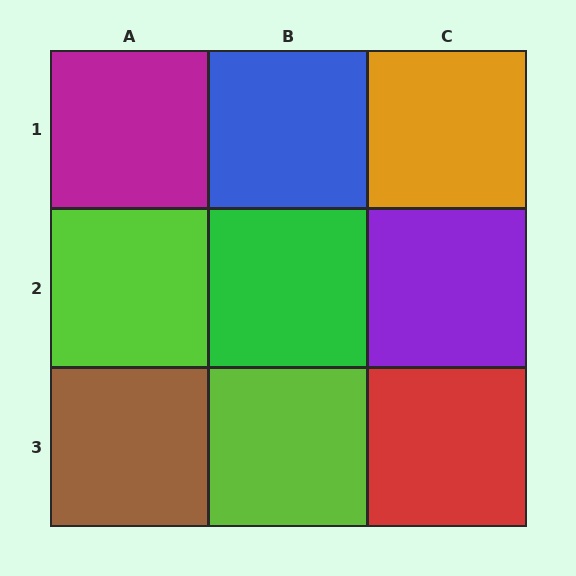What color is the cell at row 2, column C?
Purple.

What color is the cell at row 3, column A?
Brown.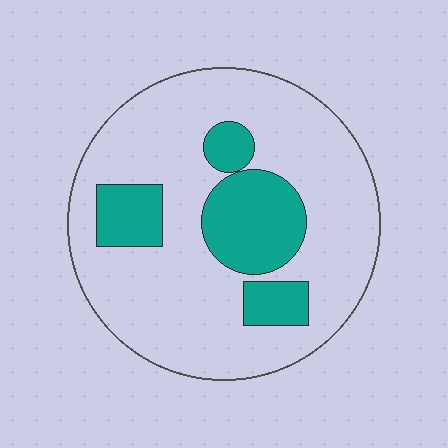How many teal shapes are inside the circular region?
4.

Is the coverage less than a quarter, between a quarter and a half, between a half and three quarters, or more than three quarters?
Less than a quarter.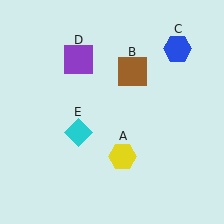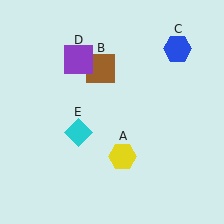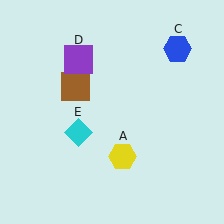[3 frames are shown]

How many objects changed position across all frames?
1 object changed position: brown square (object B).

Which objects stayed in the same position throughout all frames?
Yellow hexagon (object A) and blue hexagon (object C) and purple square (object D) and cyan diamond (object E) remained stationary.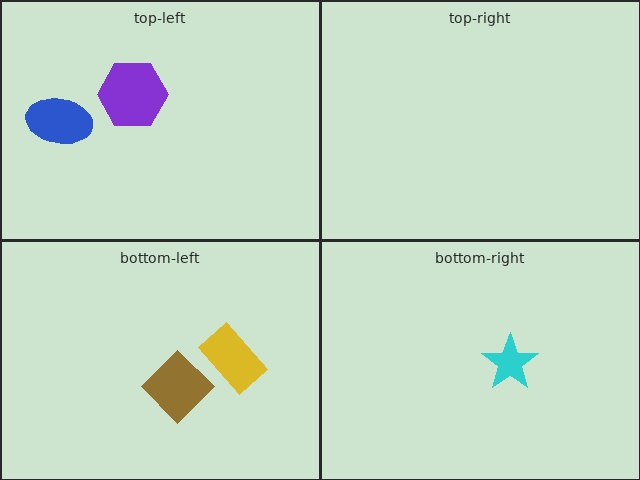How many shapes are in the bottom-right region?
1.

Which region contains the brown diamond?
The bottom-left region.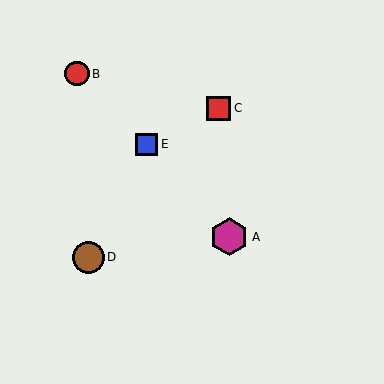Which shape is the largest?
The magenta hexagon (labeled A) is the largest.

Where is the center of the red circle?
The center of the red circle is at (77, 74).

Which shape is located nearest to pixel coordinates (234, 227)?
The magenta hexagon (labeled A) at (229, 237) is nearest to that location.